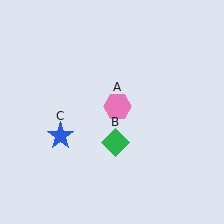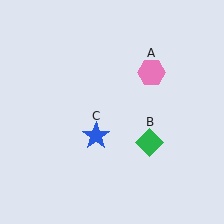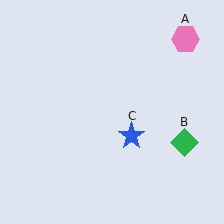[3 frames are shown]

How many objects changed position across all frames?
3 objects changed position: pink hexagon (object A), green diamond (object B), blue star (object C).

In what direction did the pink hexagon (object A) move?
The pink hexagon (object A) moved up and to the right.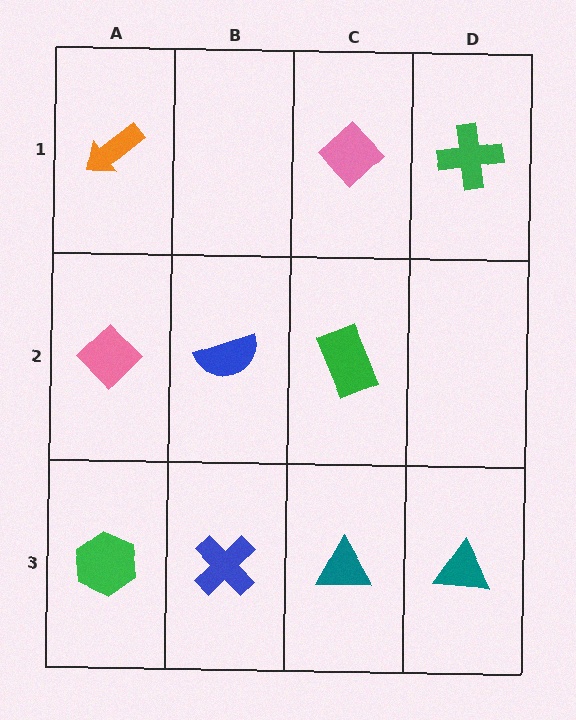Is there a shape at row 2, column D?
No, that cell is empty.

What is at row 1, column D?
A green cross.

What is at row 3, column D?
A teal triangle.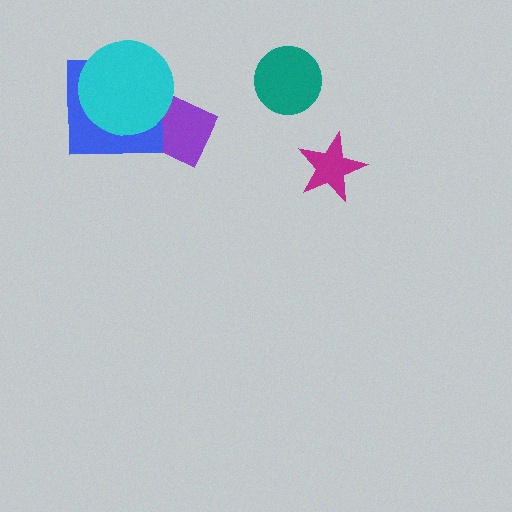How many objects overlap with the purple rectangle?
2 objects overlap with the purple rectangle.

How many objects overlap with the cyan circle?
2 objects overlap with the cyan circle.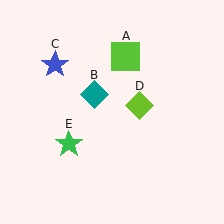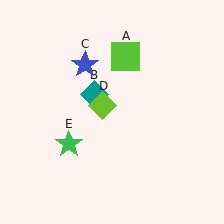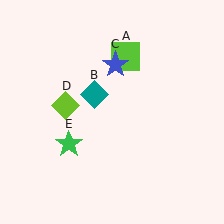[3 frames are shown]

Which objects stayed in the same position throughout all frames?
Lime square (object A) and teal diamond (object B) and green star (object E) remained stationary.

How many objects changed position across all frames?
2 objects changed position: blue star (object C), lime diamond (object D).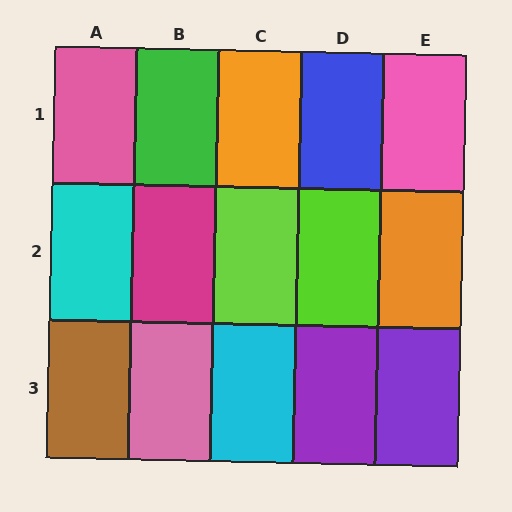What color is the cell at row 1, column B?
Green.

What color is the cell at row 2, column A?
Cyan.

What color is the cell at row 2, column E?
Orange.